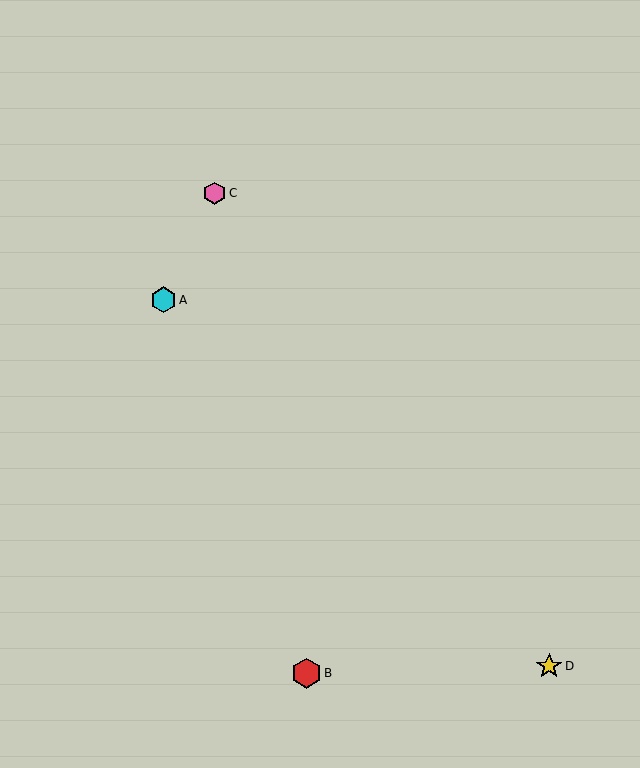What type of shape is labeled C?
Shape C is a pink hexagon.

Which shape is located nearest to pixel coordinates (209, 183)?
The pink hexagon (labeled C) at (215, 193) is nearest to that location.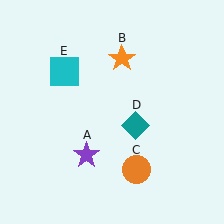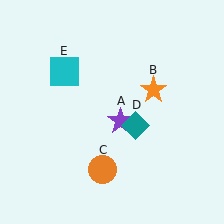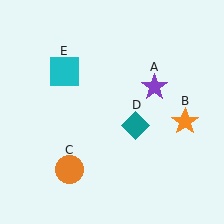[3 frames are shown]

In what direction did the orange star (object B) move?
The orange star (object B) moved down and to the right.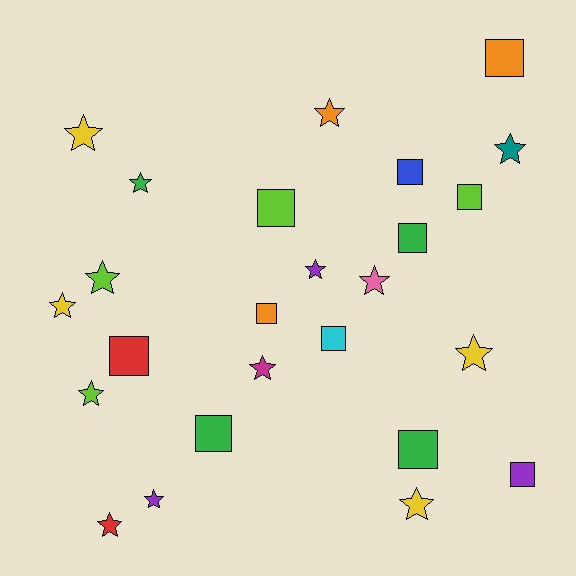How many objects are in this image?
There are 25 objects.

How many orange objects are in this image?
There are 3 orange objects.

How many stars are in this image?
There are 14 stars.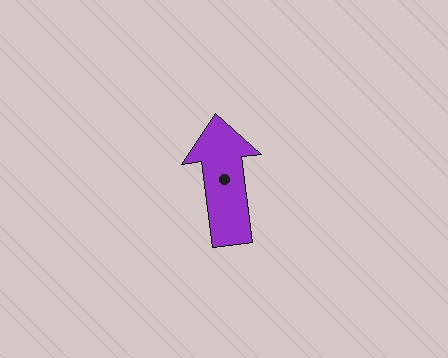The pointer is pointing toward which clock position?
Roughly 12 o'clock.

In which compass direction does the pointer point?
North.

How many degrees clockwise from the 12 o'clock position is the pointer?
Approximately 353 degrees.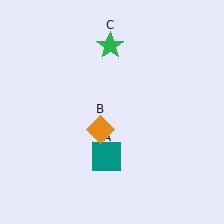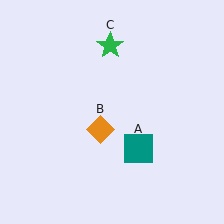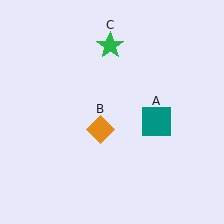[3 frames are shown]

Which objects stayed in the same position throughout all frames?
Orange diamond (object B) and green star (object C) remained stationary.